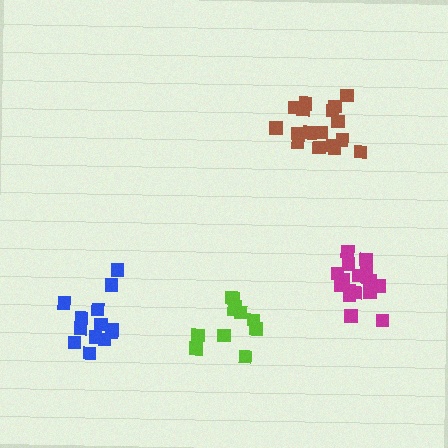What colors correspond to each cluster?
The clusters are colored: brown, lime, blue, magenta.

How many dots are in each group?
Group 1: 17 dots, Group 2: 11 dots, Group 3: 13 dots, Group 4: 17 dots (58 total).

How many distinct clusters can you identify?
There are 4 distinct clusters.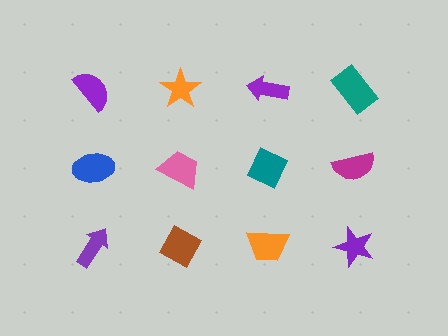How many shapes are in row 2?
4 shapes.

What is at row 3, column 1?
A purple arrow.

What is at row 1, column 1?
A purple semicircle.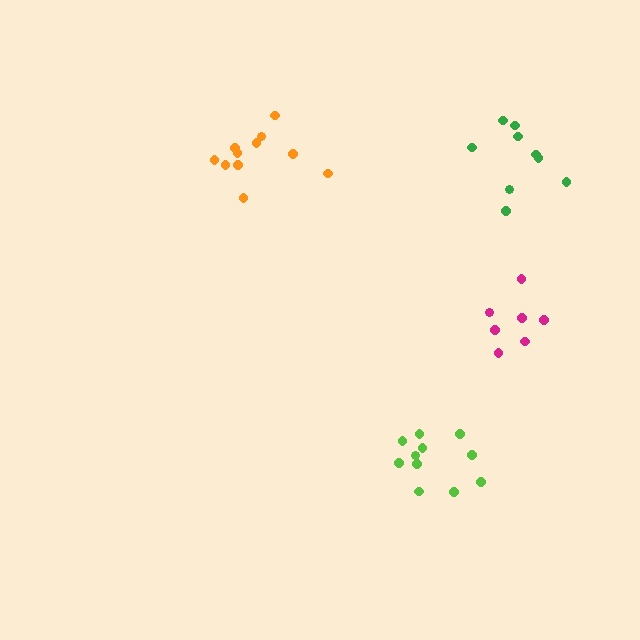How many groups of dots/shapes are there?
There are 4 groups.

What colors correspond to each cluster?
The clusters are colored: lime, orange, magenta, green.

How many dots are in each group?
Group 1: 11 dots, Group 2: 11 dots, Group 3: 7 dots, Group 4: 9 dots (38 total).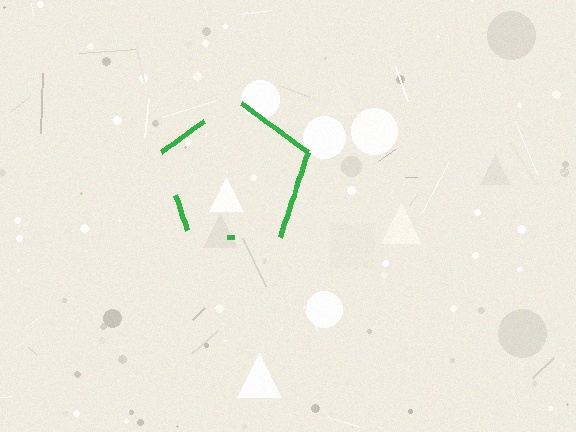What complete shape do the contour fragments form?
The contour fragments form a pentagon.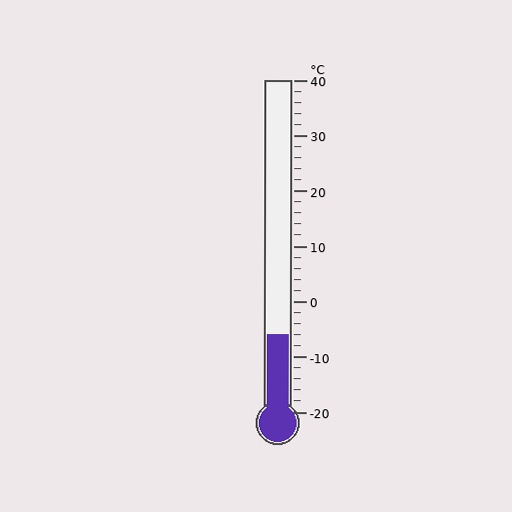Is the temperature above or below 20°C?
The temperature is below 20°C.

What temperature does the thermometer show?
The thermometer shows approximately -6°C.